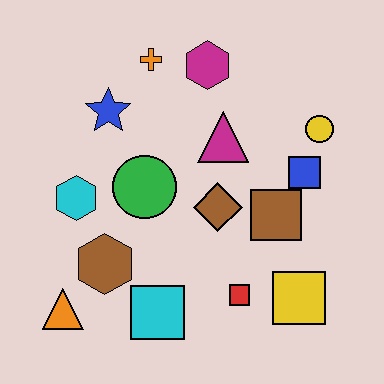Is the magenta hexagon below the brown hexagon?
No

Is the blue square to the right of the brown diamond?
Yes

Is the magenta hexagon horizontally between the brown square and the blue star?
Yes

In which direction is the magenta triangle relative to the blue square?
The magenta triangle is to the left of the blue square.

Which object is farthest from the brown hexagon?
The yellow circle is farthest from the brown hexagon.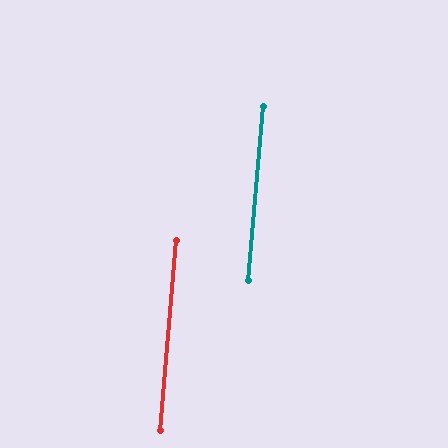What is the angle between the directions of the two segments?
Approximately 0 degrees.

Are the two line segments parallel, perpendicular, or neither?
Parallel — their directions differ by only 0.2°.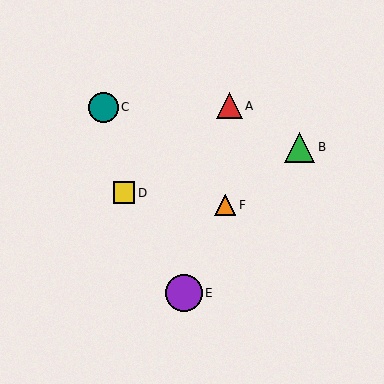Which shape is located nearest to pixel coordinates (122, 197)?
The yellow square (labeled D) at (124, 193) is nearest to that location.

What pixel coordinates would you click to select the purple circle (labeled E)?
Click at (184, 293) to select the purple circle E.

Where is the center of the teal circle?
The center of the teal circle is at (103, 107).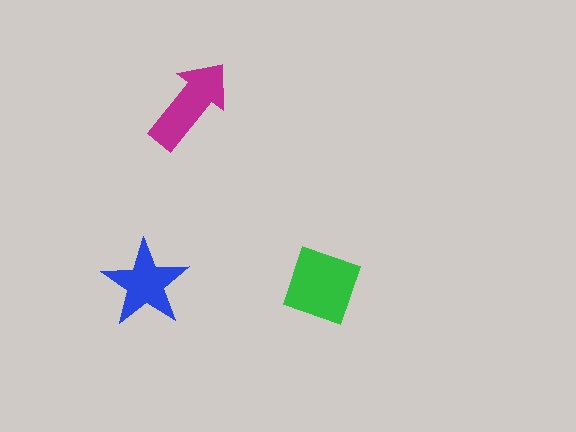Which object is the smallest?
The blue star.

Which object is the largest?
The green square.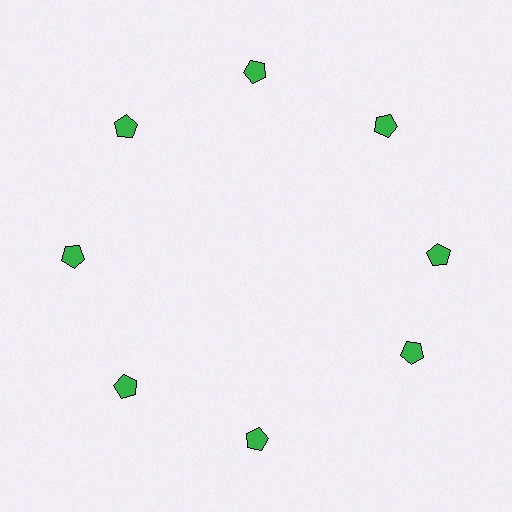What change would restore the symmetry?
The symmetry would be restored by rotating it back into even spacing with its neighbors so that all 8 pentagons sit at equal angles and equal distance from the center.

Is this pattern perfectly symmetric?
No. The 8 green pentagons are arranged in a ring, but one element near the 4 o'clock position is rotated out of alignment along the ring, breaking the 8-fold rotational symmetry.